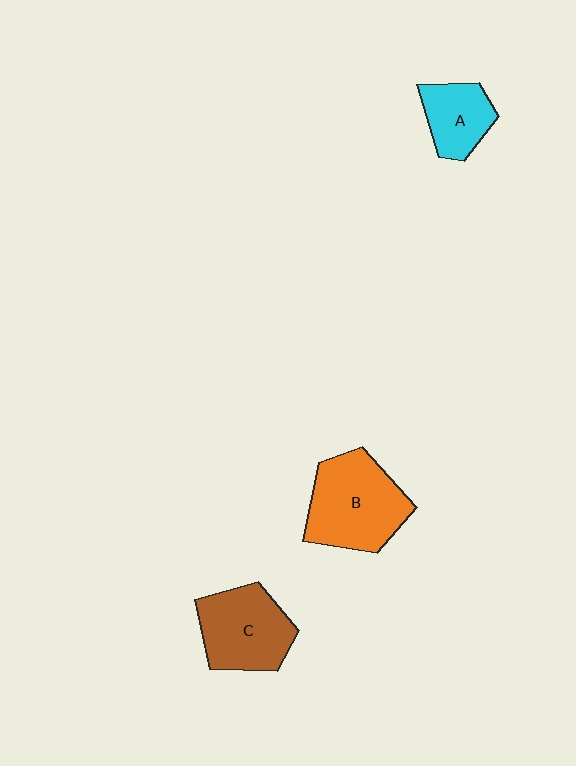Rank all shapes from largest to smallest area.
From largest to smallest: B (orange), C (brown), A (cyan).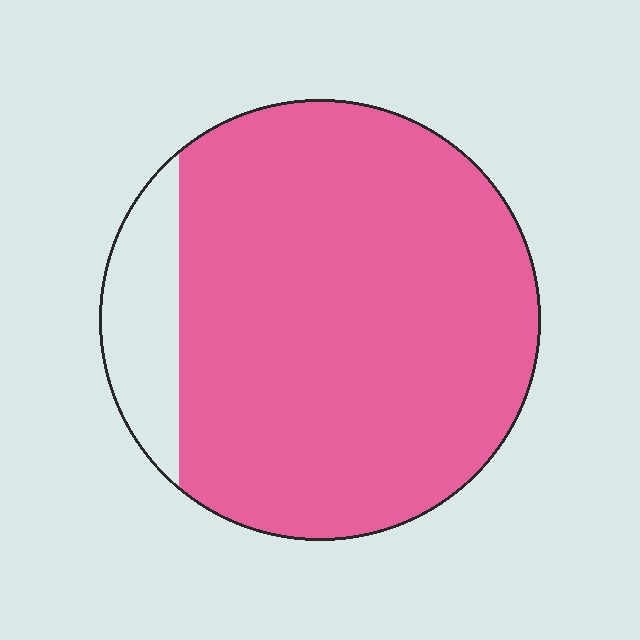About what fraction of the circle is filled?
About seven eighths (7/8).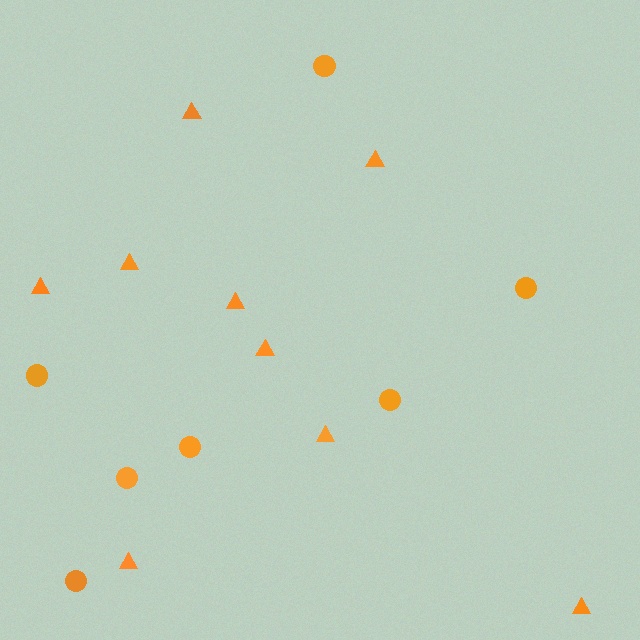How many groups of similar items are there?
There are 2 groups: one group of circles (7) and one group of triangles (9).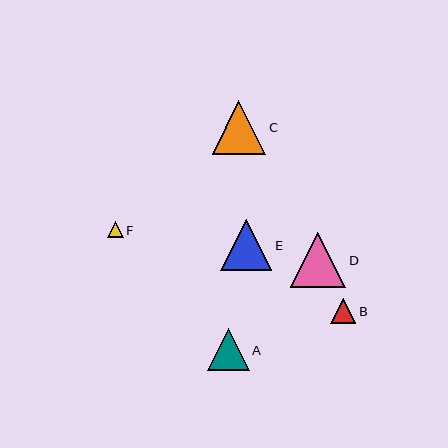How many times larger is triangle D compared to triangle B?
Triangle D is approximately 2.2 times the size of triangle B.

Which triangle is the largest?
Triangle D is the largest with a size of approximately 55 pixels.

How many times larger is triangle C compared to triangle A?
Triangle C is approximately 1.3 times the size of triangle A.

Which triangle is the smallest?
Triangle F is the smallest with a size of approximately 16 pixels.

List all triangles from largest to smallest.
From largest to smallest: D, C, E, A, B, F.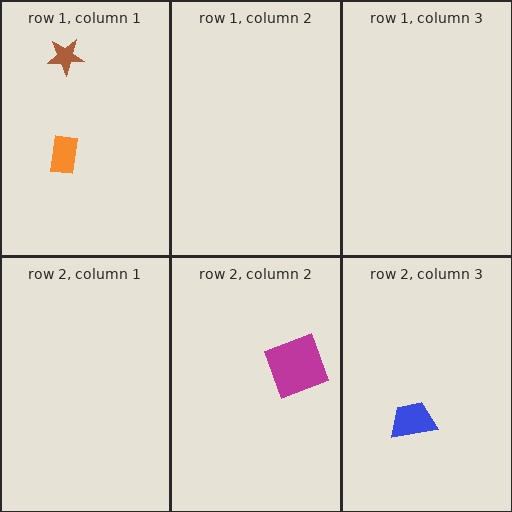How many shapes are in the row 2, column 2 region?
1.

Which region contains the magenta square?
The row 2, column 2 region.